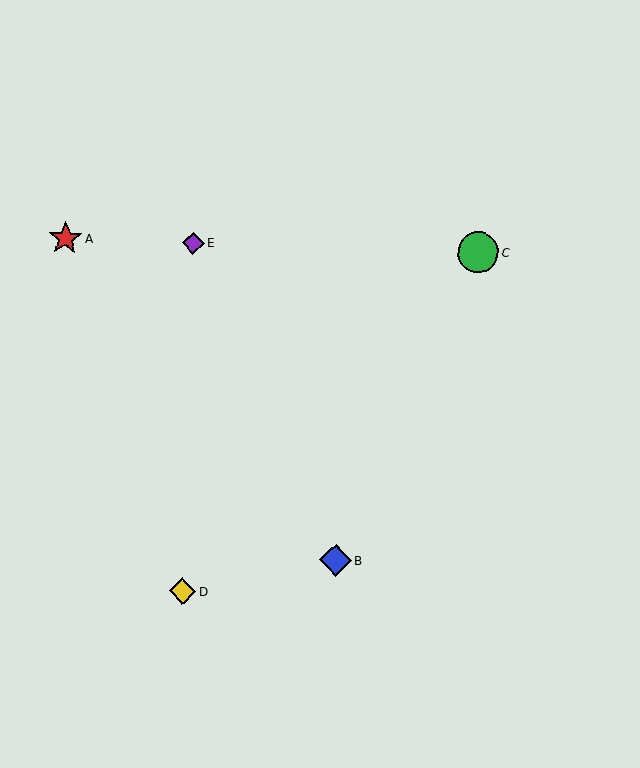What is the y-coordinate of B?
Object B is at y≈560.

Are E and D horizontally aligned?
No, E is at y≈243 and D is at y≈591.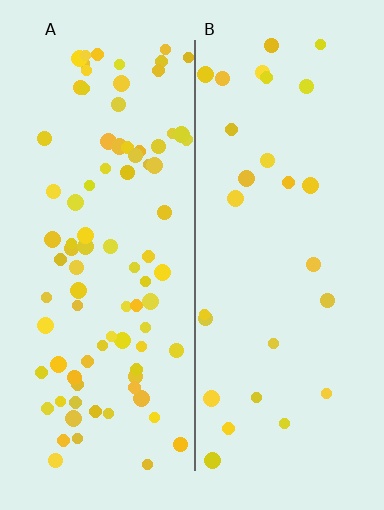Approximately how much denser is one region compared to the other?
Approximately 3.2× — region A over region B.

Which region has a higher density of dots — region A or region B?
A (the left).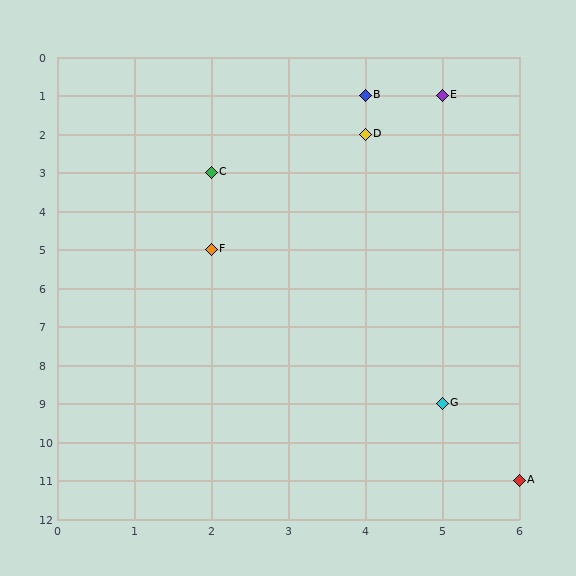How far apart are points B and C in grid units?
Points B and C are 2 columns and 2 rows apart (about 2.8 grid units diagonally).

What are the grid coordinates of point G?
Point G is at grid coordinates (5, 9).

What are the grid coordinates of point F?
Point F is at grid coordinates (2, 5).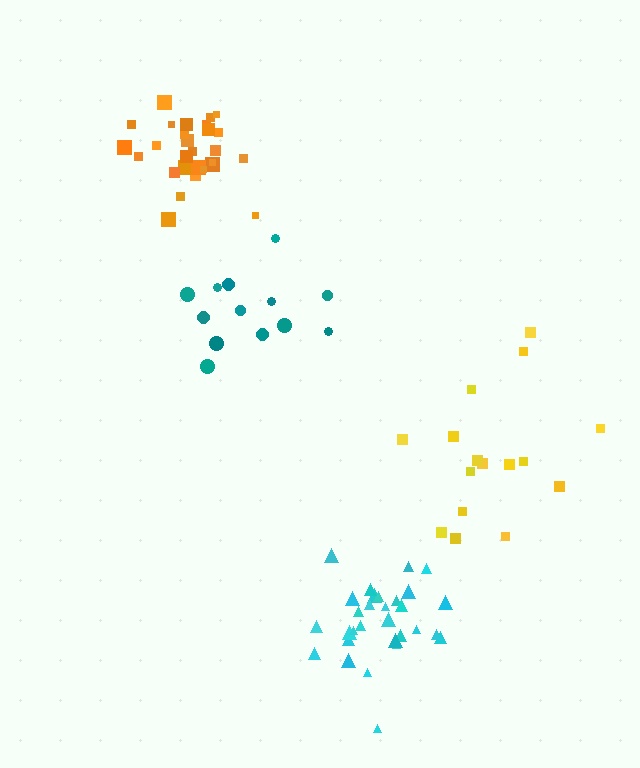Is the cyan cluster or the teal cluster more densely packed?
Cyan.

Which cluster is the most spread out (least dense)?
Yellow.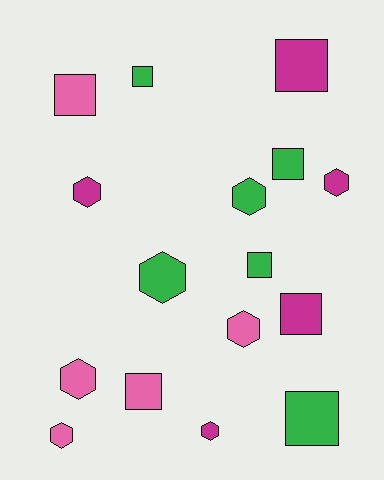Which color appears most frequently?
Green, with 6 objects.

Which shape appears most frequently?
Hexagon, with 8 objects.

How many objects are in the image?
There are 16 objects.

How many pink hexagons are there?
There are 3 pink hexagons.